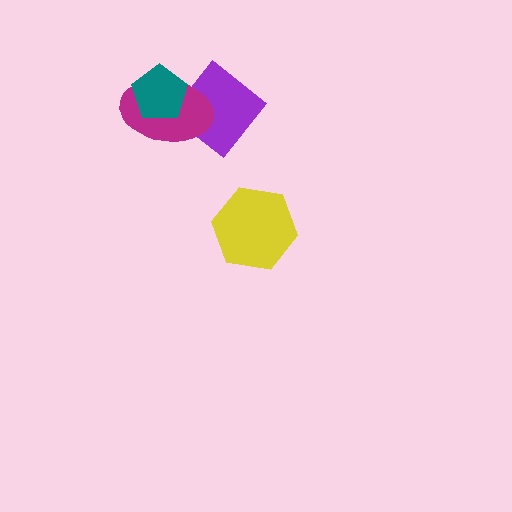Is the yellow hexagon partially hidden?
No, no other shape covers it.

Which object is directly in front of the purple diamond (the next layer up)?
The magenta ellipse is directly in front of the purple diamond.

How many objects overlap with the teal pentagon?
2 objects overlap with the teal pentagon.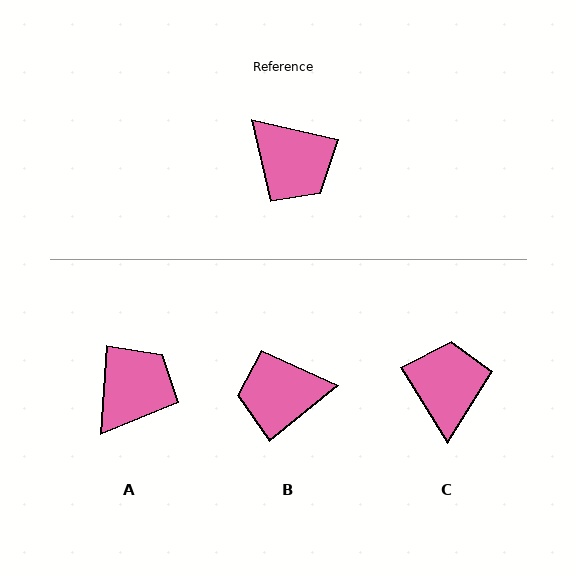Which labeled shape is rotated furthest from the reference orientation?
C, about 135 degrees away.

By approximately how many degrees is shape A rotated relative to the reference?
Approximately 99 degrees counter-clockwise.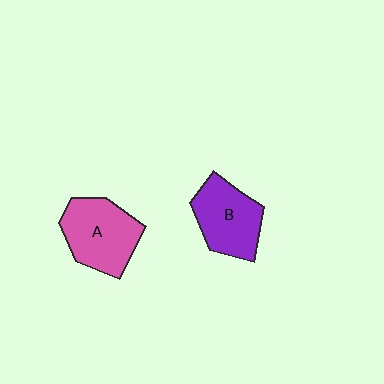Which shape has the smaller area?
Shape B (purple).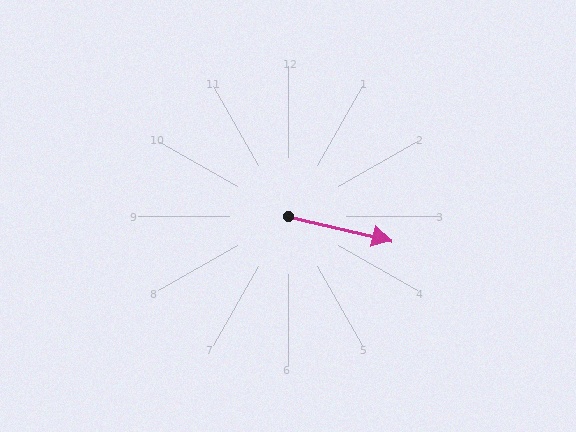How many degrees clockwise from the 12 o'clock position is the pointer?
Approximately 103 degrees.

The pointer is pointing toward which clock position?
Roughly 3 o'clock.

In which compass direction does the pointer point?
East.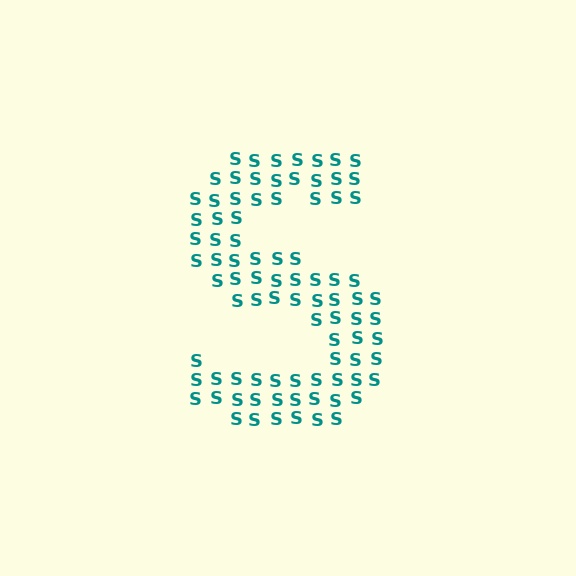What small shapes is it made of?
It is made of small letter S's.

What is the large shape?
The large shape is the letter S.